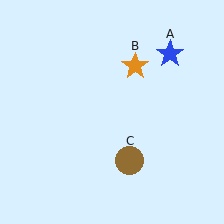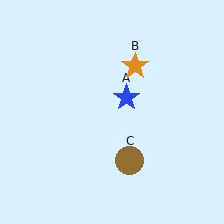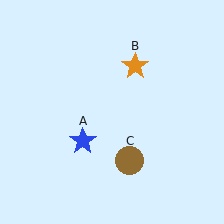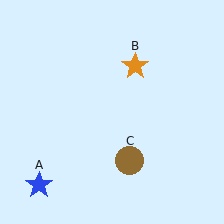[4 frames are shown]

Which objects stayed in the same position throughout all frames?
Orange star (object B) and brown circle (object C) remained stationary.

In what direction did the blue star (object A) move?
The blue star (object A) moved down and to the left.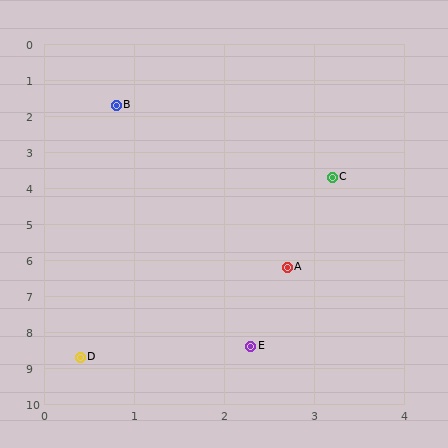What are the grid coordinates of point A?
Point A is at approximately (2.7, 6.2).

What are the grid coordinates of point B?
Point B is at approximately (0.8, 1.7).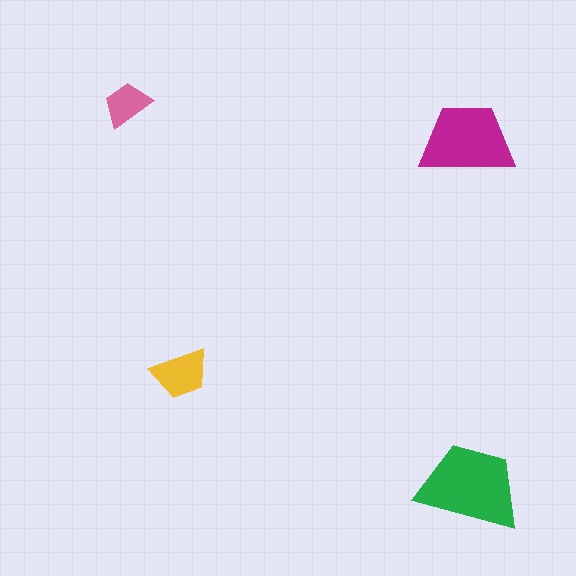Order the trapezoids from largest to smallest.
the green one, the magenta one, the yellow one, the pink one.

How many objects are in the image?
There are 4 objects in the image.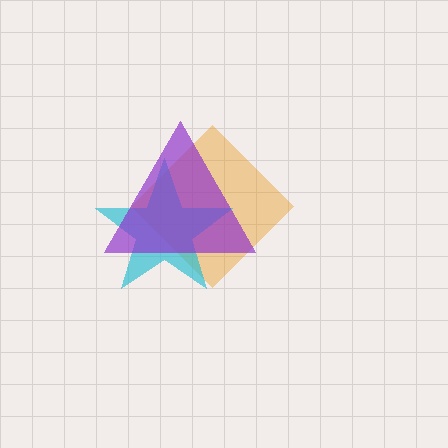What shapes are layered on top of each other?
The layered shapes are: an orange diamond, a cyan star, a purple triangle.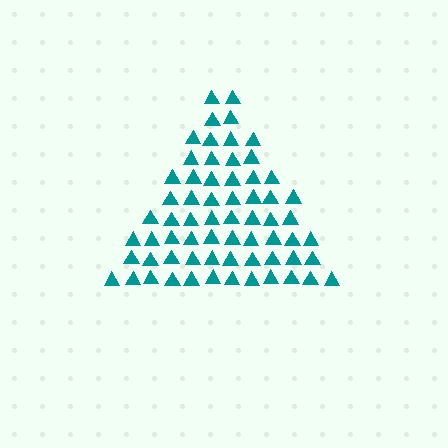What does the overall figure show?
The overall figure shows a triangle.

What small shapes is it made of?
It is made of small triangles.